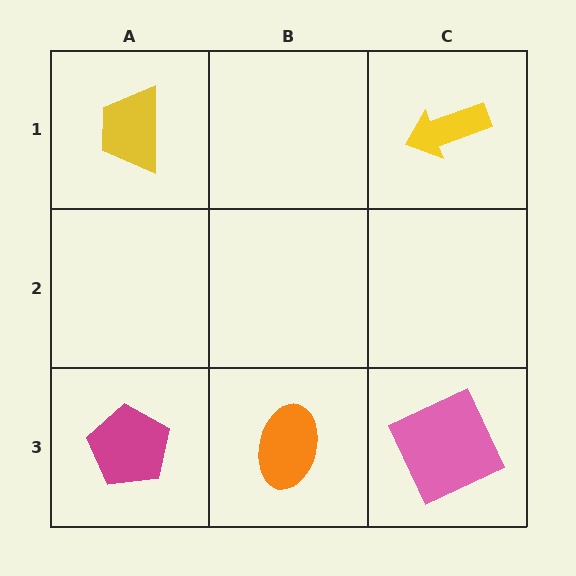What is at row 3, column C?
A pink square.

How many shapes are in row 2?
0 shapes.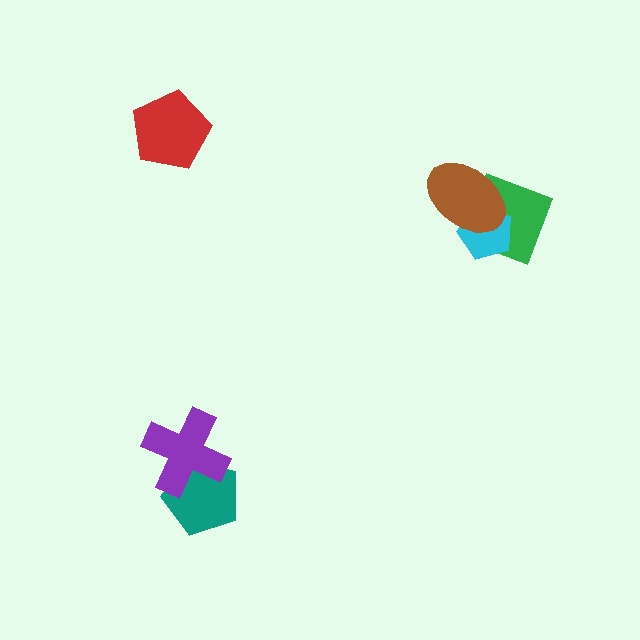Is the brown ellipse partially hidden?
No, no other shape covers it.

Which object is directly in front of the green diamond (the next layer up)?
The cyan pentagon is directly in front of the green diamond.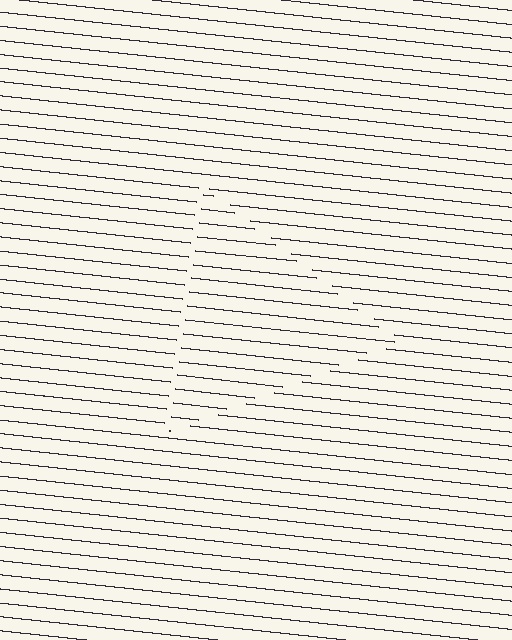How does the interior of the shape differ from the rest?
The interior of the shape contains the same grating, shifted by half a period — the contour is defined by the phase discontinuity where line-ends from the inner and outer gratings abut.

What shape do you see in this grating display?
An illusory triangle. The interior of the shape contains the same grating, shifted by half a period — the contour is defined by the phase discontinuity where line-ends from the inner and outer gratings abut.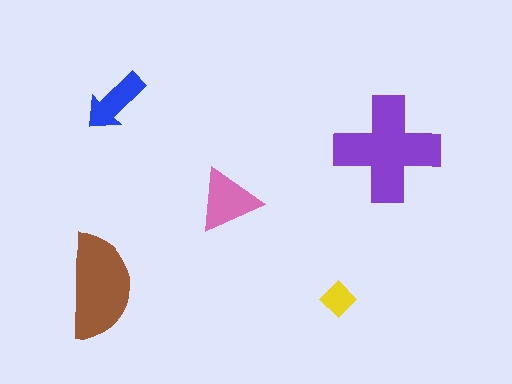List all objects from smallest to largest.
The yellow diamond, the blue arrow, the pink triangle, the brown semicircle, the purple cross.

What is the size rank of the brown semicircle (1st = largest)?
2nd.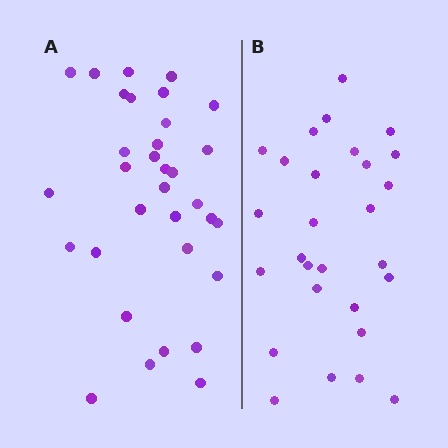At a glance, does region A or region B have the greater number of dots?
Region A (the left region) has more dots.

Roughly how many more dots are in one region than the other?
Region A has about 5 more dots than region B.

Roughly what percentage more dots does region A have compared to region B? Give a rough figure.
About 20% more.